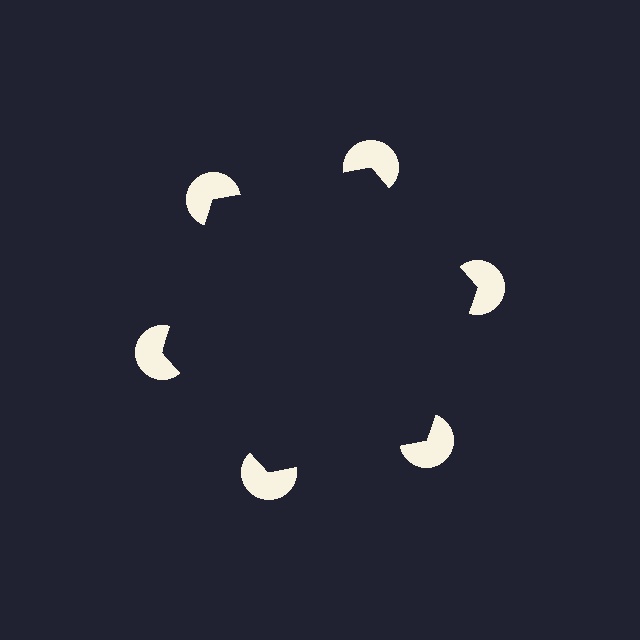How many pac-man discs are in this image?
There are 6 — one at each vertex of the illusory hexagon.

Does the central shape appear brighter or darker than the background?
It typically appears slightly darker than the background, even though no actual brightness change is drawn.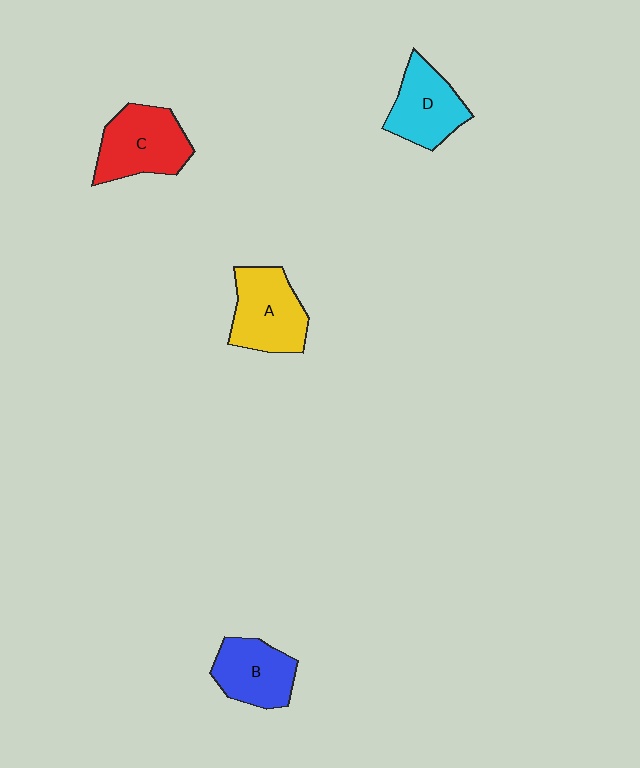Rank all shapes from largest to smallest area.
From largest to smallest: C (red), A (yellow), D (cyan), B (blue).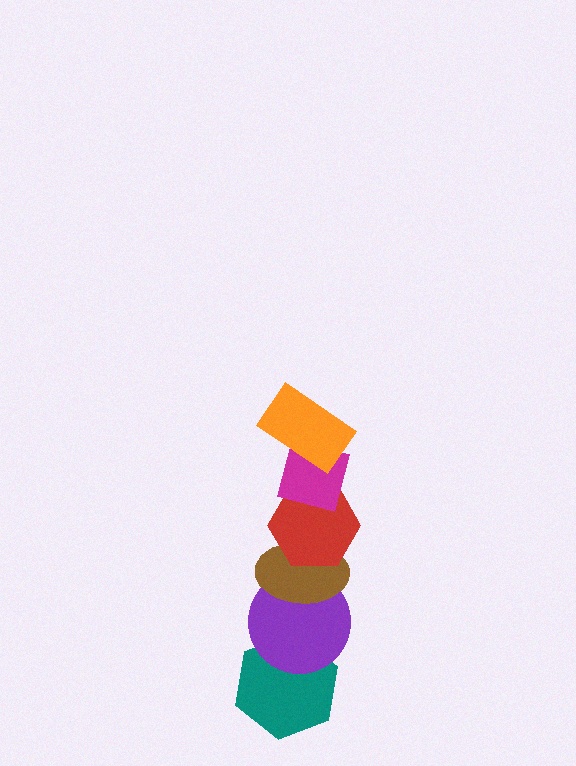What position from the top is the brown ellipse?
The brown ellipse is 4th from the top.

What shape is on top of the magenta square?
The orange rectangle is on top of the magenta square.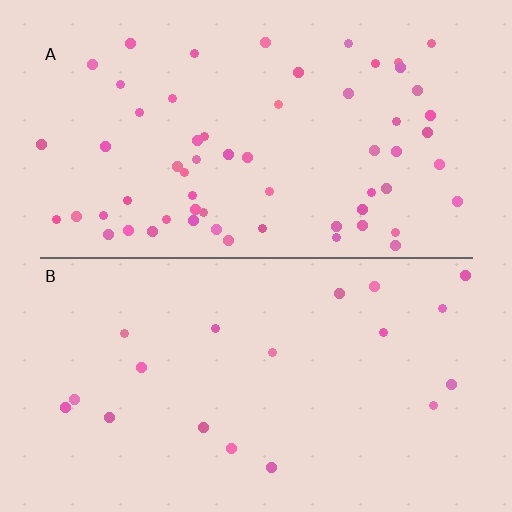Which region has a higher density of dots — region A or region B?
A (the top).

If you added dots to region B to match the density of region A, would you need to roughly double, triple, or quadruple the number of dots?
Approximately triple.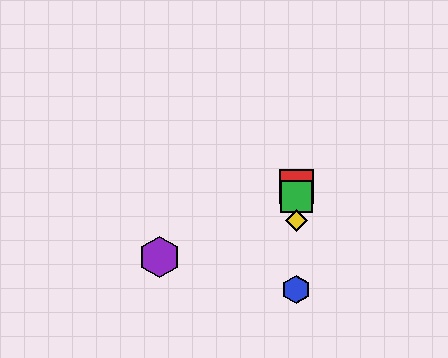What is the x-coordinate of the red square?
The red square is at x≈296.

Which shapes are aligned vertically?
The red square, the blue hexagon, the green square, the yellow diamond are aligned vertically.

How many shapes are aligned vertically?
4 shapes (the red square, the blue hexagon, the green square, the yellow diamond) are aligned vertically.